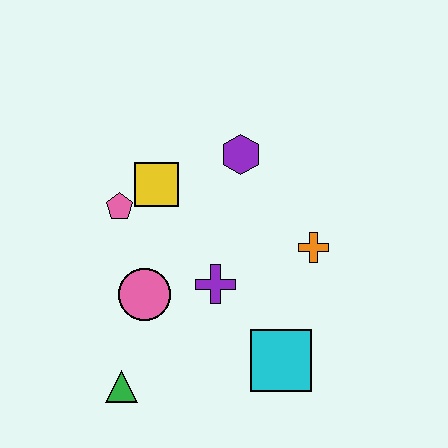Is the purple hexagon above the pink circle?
Yes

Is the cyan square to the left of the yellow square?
No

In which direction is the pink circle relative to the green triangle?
The pink circle is above the green triangle.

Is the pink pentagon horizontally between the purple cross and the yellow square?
No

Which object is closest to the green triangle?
The pink circle is closest to the green triangle.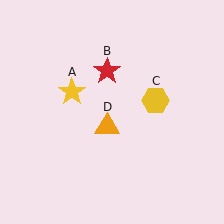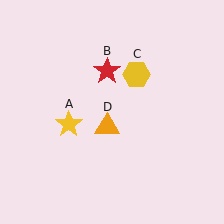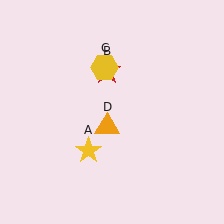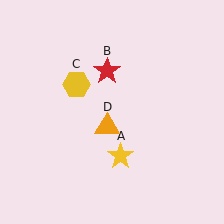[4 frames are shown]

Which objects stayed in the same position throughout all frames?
Red star (object B) and orange triangle (object D) remained stationary.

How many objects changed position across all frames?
2 objects changed position: yellow star (object A), yellow hexagon (object C).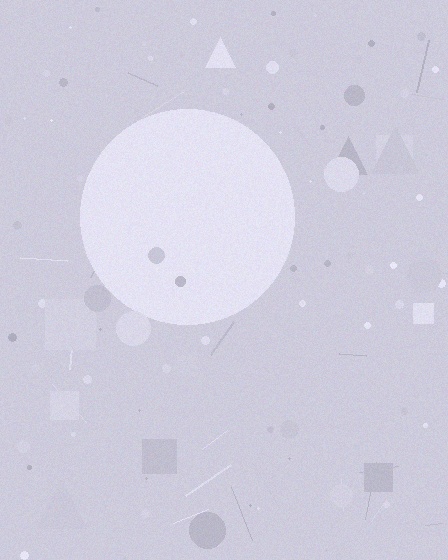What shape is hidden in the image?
A circle is hidden in the image.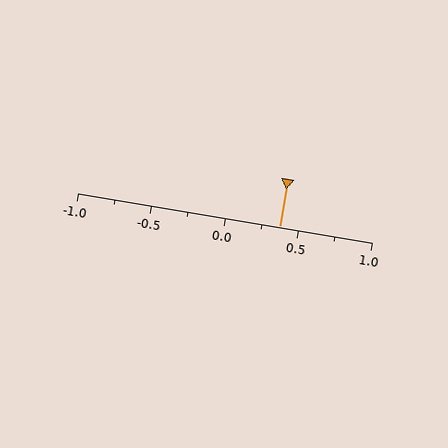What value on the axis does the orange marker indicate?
The marker indicates approximately 0.38.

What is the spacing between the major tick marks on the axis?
The major ticks are spaced 0.5 apart.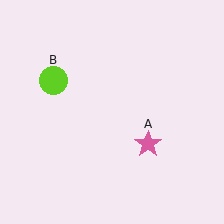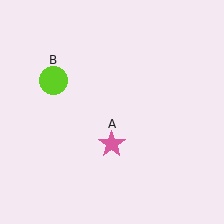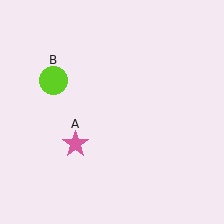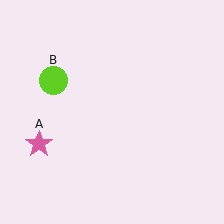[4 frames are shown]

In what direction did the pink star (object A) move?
The pink star (object A) moved left.